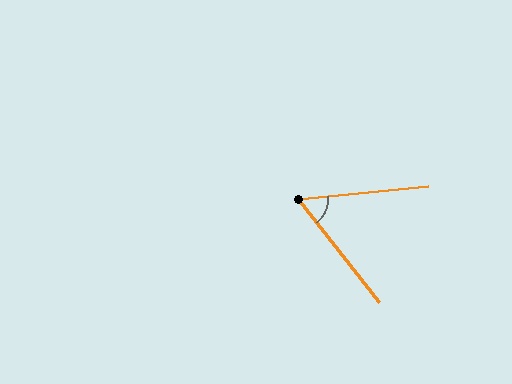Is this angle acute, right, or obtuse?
It is acute.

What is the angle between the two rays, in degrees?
Approximately 58 degrees.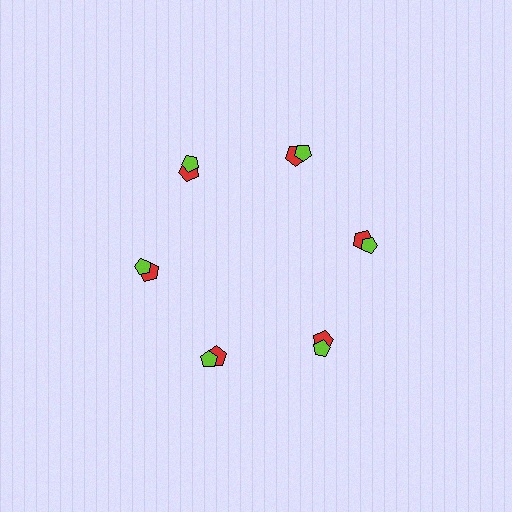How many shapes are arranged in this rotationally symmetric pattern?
There are 12 shapes, arranged in 6 groups of 2.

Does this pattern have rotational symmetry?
Yes, this pattern has 6-fold rotational symmetry. It looks the same after rotating 60 degrees around the center.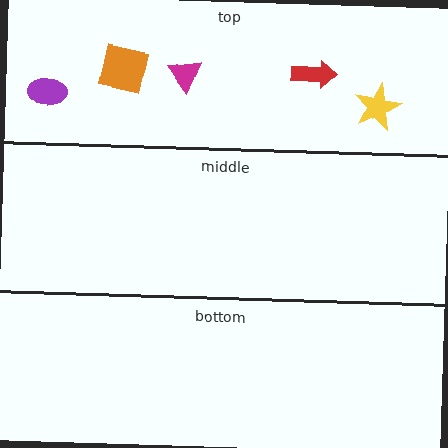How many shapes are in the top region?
5.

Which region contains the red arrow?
The top region.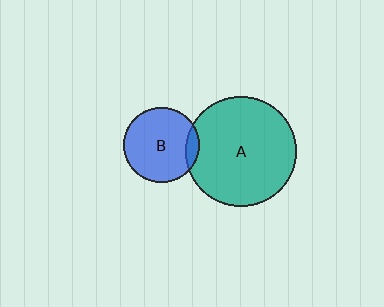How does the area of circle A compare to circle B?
Approximately 2.1 times.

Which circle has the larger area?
Circle A (teal).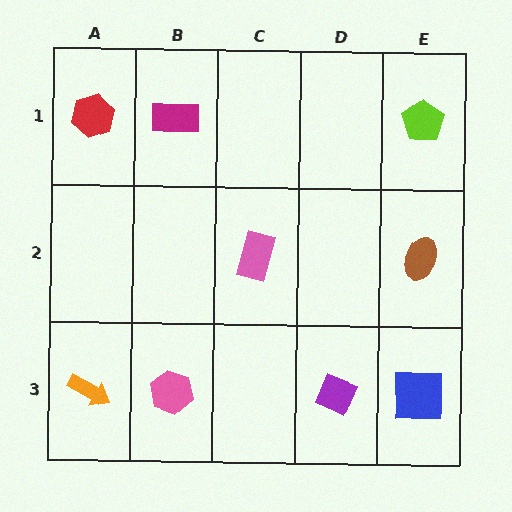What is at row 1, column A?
A red hexagon.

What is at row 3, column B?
A pink hexagon.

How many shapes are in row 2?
2 shapes.